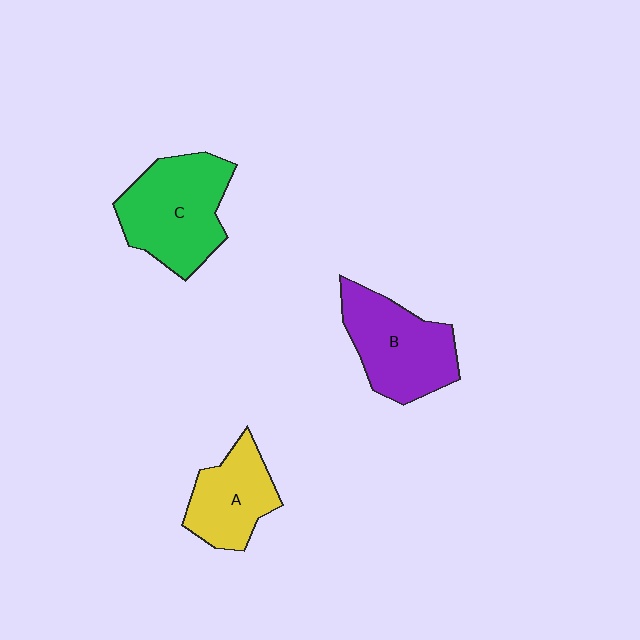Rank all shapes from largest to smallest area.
From largest to smallest: C (green), B (purple), A (yellow).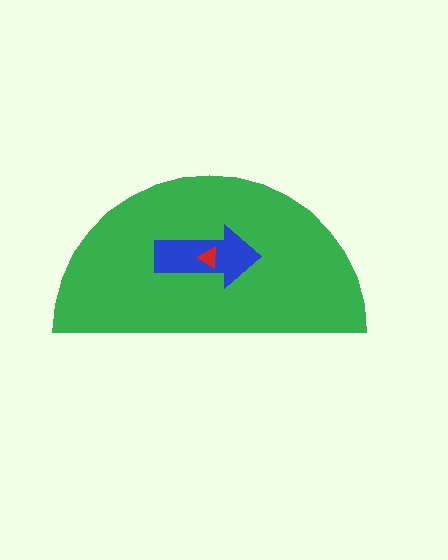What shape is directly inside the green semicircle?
The blue arrow.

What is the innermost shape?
The red triangle.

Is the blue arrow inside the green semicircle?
Yes.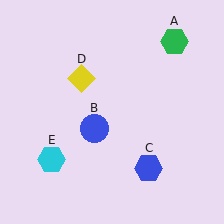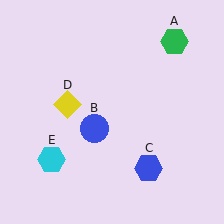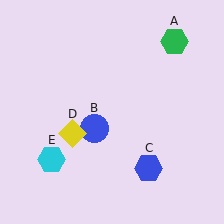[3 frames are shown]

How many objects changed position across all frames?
1 object changed position: yellow diamond (object D).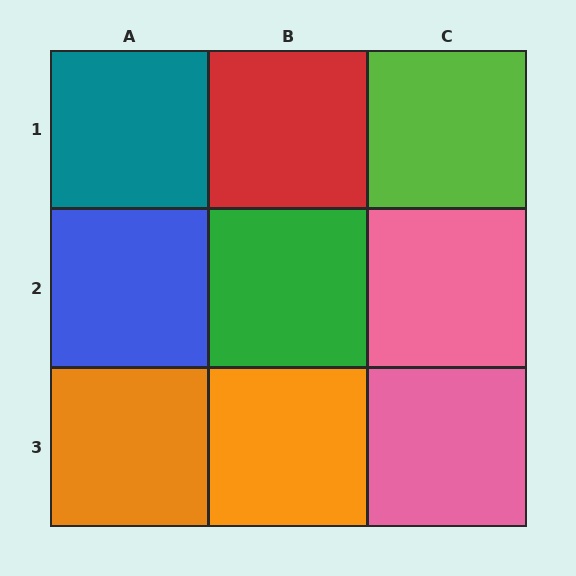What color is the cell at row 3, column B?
Orange.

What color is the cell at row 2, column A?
Blue.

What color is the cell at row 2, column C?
Pink.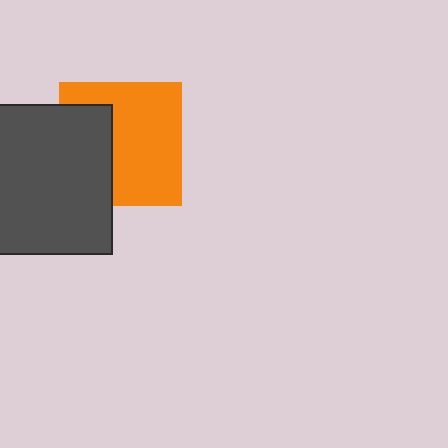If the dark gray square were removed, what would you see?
You would see the complete orange square.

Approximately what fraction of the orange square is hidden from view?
Roughly 36% of the orange square is hidden behind the dark gray square.